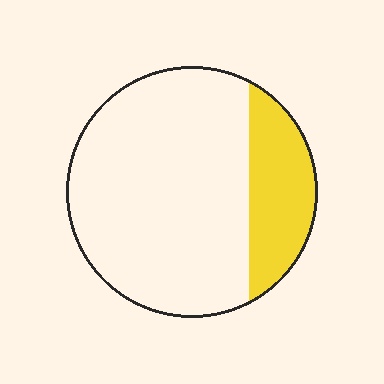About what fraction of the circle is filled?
About one fifth (1/5).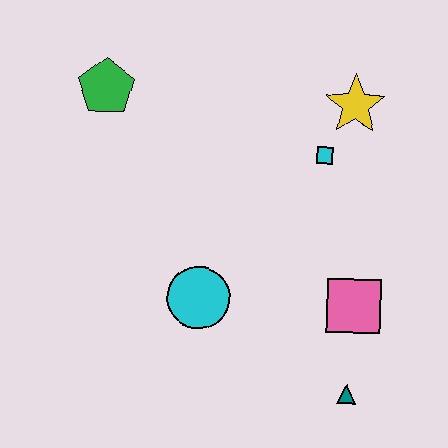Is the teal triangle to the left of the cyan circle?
No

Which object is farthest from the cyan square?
The teal triangle is farthest from the cyan square.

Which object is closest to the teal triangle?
The pink square is closest to the teal triangle.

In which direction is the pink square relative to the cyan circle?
The pink square is to the right of the cyan circle.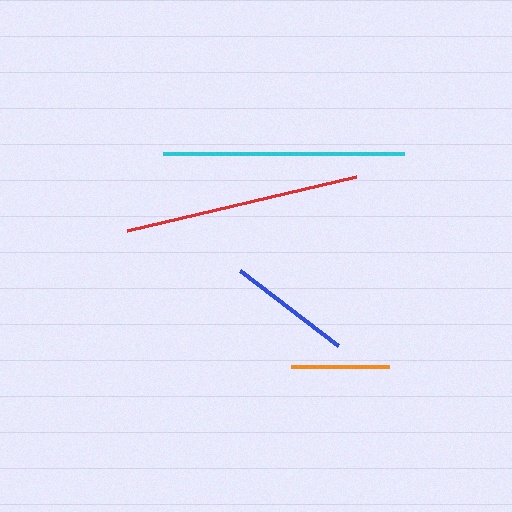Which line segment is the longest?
The cyan line is the longest at approximately 241 pixels.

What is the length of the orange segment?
The orange segment is approximately 98 pixels long.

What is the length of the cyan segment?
The cyan segment is approximately 241 pixels long.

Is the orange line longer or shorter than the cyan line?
The cyan line is longer than the orange line.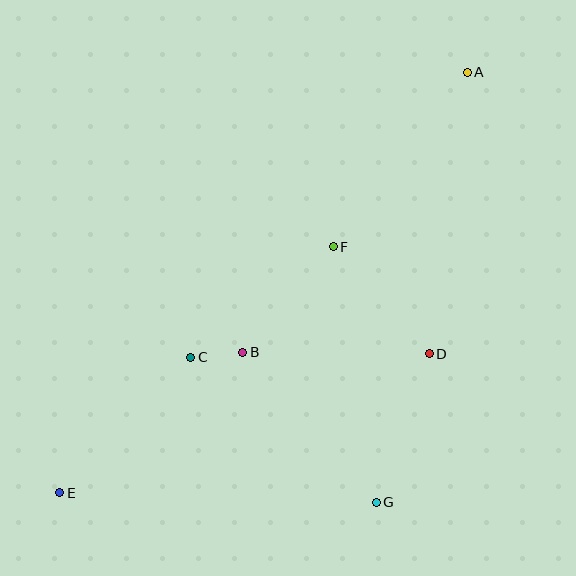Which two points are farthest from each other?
Points A and E are farthest from each other.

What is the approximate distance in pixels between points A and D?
The distance between A and D is approximately 284 pixels.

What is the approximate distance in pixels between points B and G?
The distance between B and G is approximately 201 pixels.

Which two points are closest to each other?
Points B and C are closest to each other.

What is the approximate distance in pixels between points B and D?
The distance between B and D is approximately 187 pixels.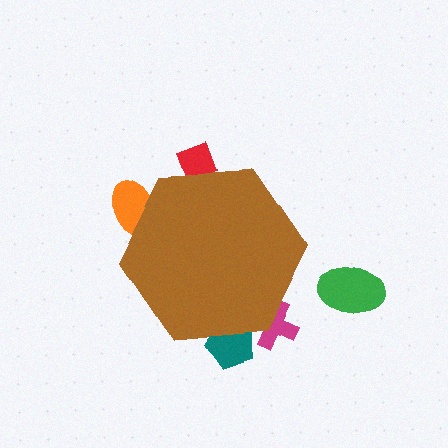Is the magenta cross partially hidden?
Yes, the magenta cross is partially hidden behind the brown hexagon.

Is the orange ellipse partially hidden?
Yes, the orange ellipse is partially hidden behind the brown hexagon.